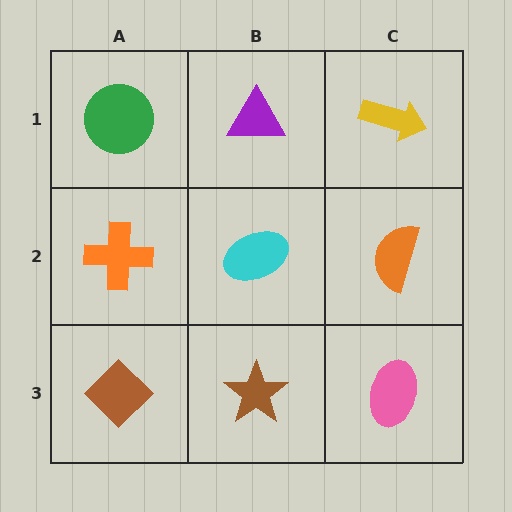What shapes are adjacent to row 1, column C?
An orange semicircle (row 2, column C), a purple triangle (row 1, column B).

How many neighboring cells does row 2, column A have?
3.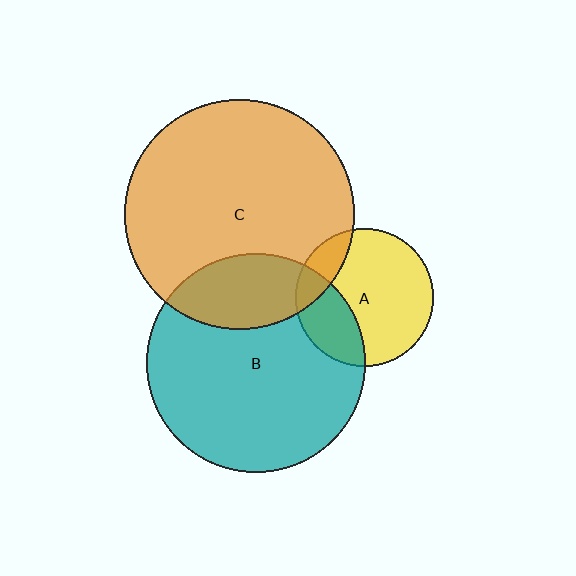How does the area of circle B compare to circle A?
Approximately 2.5 times.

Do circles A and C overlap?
Yes.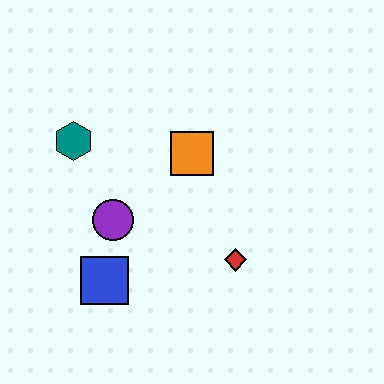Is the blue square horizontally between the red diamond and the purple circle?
No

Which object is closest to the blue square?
The purple circle is closest to the blue square.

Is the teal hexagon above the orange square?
Yes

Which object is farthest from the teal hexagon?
The red diamond is farthest from the teal hexagon.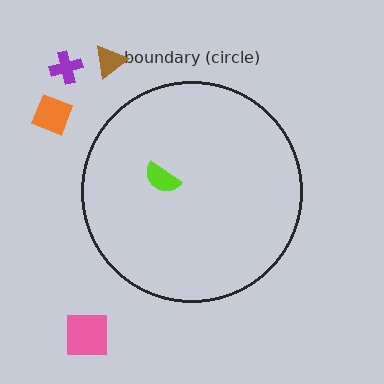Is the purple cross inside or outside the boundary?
Outside.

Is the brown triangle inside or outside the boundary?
Outside.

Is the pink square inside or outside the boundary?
Outside.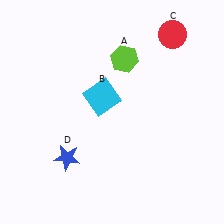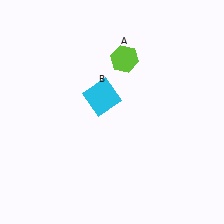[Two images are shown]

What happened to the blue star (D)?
The blue star (D) was removed in Image 2. It was in the bottom-left area of Image 1.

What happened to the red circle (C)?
The red circle (C) was removed in Image 2. It was in the top-right area of Image 1.